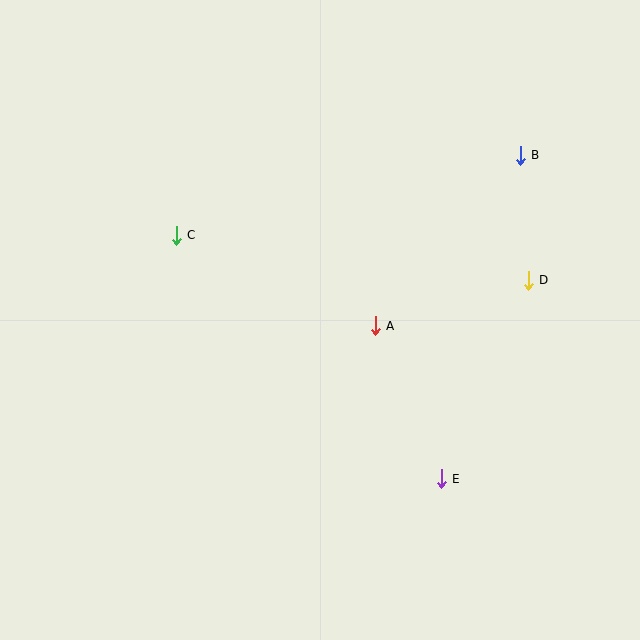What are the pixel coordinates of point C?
Point C is at (176, 235).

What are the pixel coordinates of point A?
Point A is at (375, 326).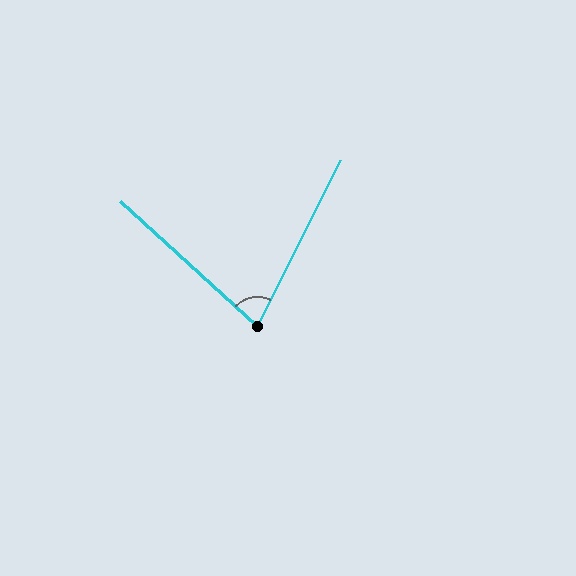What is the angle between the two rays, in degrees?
Approximately 74 degrees.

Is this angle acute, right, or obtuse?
It is acute.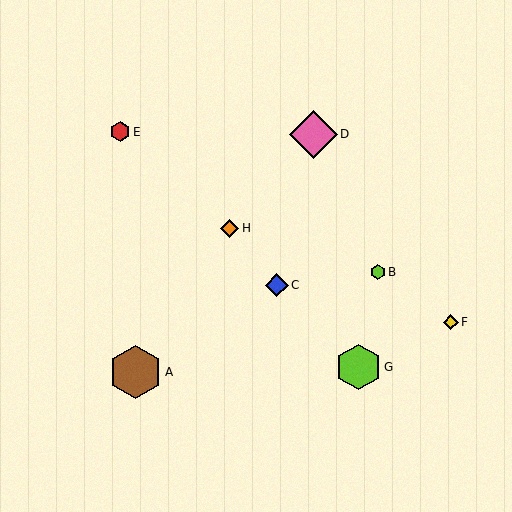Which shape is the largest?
The brown hexagon (labeled A) is the largest.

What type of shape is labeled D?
Shape D is a pink diamond.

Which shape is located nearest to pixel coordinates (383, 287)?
The lime hexagon (labeled B) at (378, 272) is nearest to that location.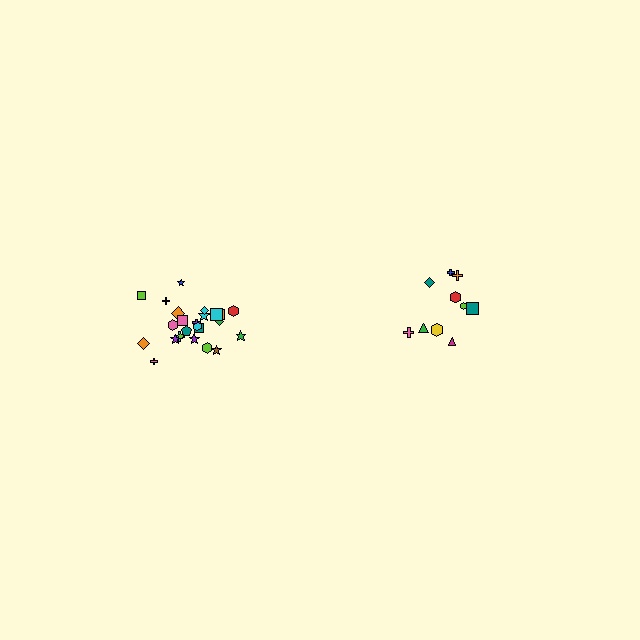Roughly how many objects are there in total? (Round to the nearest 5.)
Roughly 35 objects in total.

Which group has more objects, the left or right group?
The left group.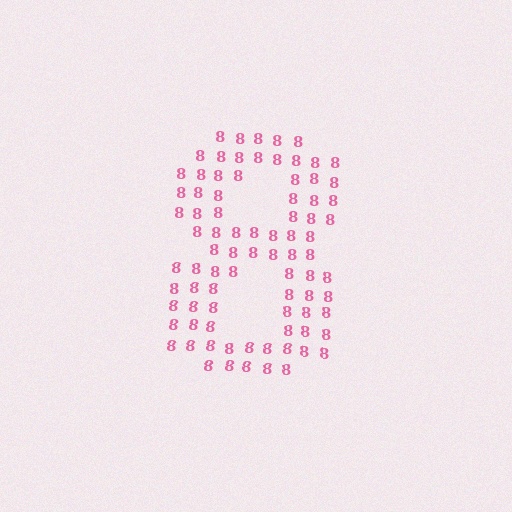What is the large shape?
The large shape is the digit 8.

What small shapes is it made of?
It is made of small digit 8's.